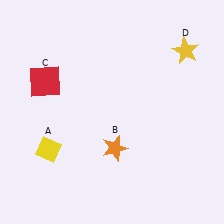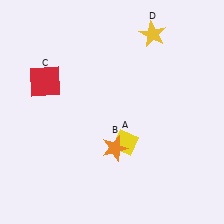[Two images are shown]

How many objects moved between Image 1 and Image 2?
2 objects moved between the two images.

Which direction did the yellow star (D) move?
The yellow star (D) moved left.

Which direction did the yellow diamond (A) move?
The yellow diamond (A) moved right.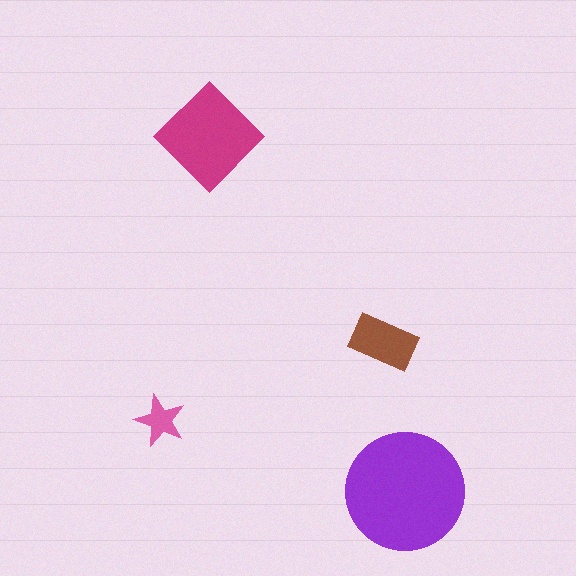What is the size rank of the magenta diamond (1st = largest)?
2nd.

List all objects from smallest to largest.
The pink star, the brown rectangle, the magenta diamond, the purple circle.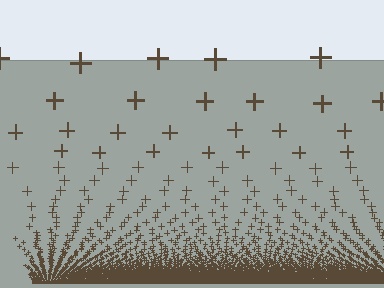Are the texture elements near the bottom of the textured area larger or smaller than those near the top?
Smaller. The gradient is inverted — elements near the bottom are smaller and denser.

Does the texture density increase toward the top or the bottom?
Density increases toward the bottom.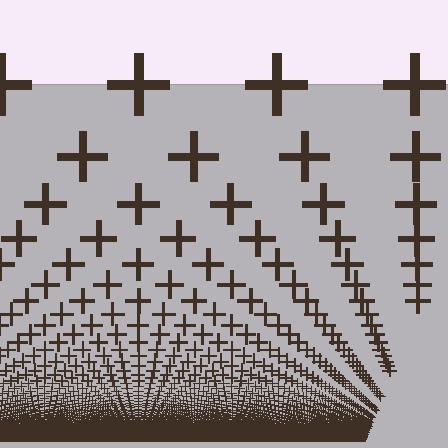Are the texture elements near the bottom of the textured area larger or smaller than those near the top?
Smaller. The gradient is inverted — elements near the bottom are smaller and denser.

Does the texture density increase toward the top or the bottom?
Density increases toward the bottom.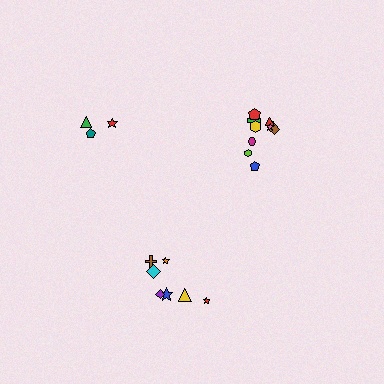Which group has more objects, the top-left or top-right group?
The top-right group.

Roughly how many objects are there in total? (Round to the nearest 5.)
Roughly 20 objects in total.